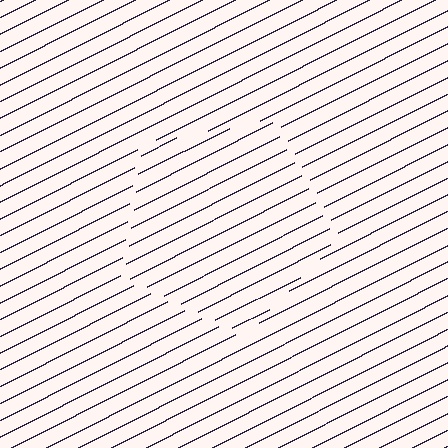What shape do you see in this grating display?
An illusory pentagon. The interior of the shape contains the same grating, shifted by half a period — the contour is defined by the phase discontinuity where line-ends from the inner and outer gratings abut.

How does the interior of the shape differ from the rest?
The interior of the shape contains the same grating, shifted by half a period — the contour is defined by the phase discontinuity where line-ends from the inner and outer gratings abut.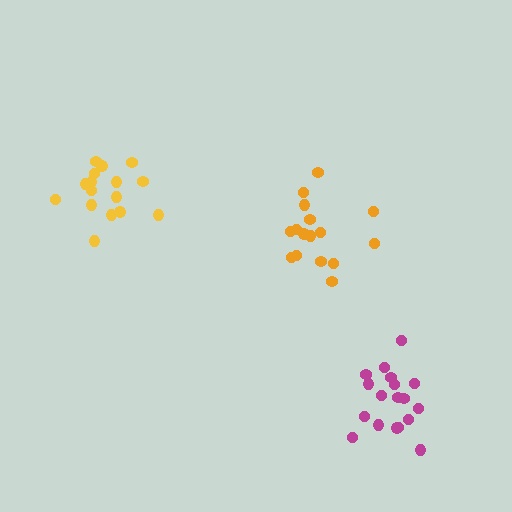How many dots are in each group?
Group 1: 16 dots, Group 2: 18 dots, Group 3: 16 dots (50 total).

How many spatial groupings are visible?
There are 3 spatial groupings.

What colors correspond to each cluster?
The clusters are colored: orange, magenta, yellow.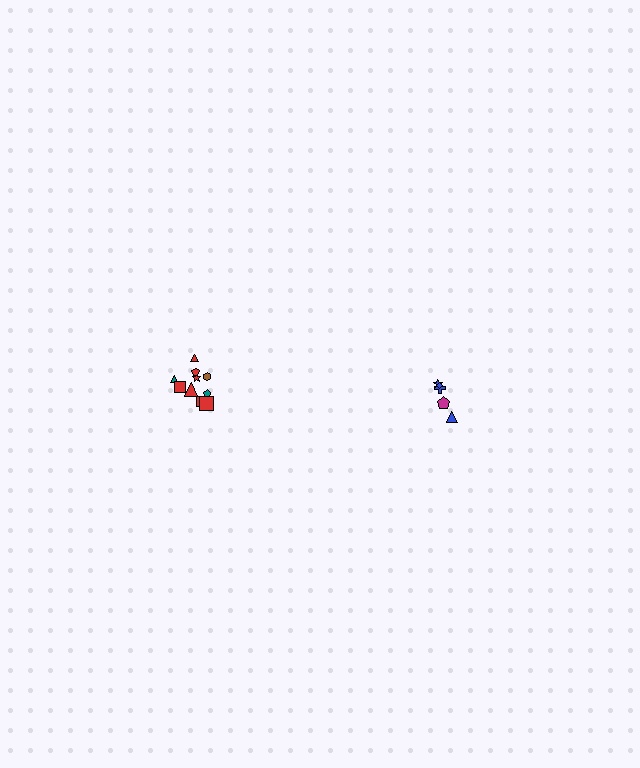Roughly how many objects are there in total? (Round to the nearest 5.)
Roughly 15 objects in total.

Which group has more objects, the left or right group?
The left group.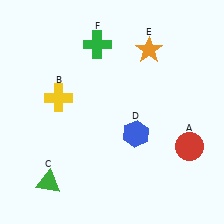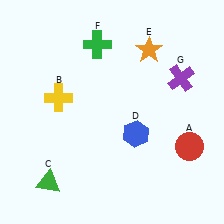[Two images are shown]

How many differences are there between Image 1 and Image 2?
There is 1 difference between the two images.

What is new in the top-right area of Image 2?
A purple cross (G) was added in the top-right area of Image 2.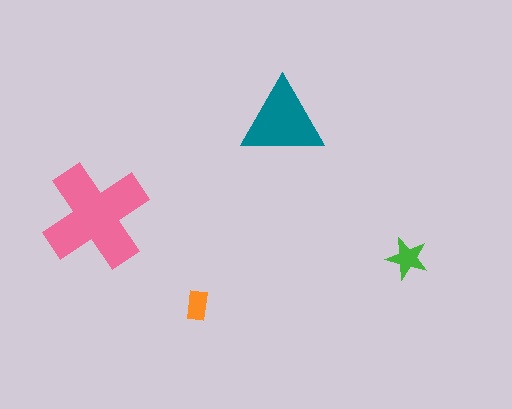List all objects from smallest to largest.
The orange rectangle, the green star, the teal triangle, the pink cross.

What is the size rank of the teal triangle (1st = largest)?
2nd.